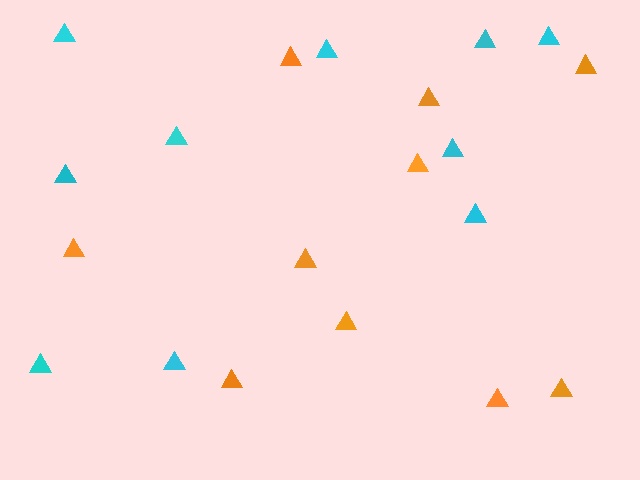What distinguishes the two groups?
There are 2 groups: one group of orange triangles (10) and one group of cyan triangles (10).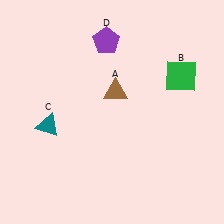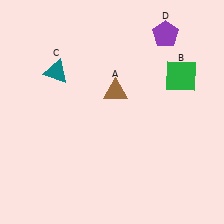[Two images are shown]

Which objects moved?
The objects that moved are: the teal triangle (C), the purple pentagon (D).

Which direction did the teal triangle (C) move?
The teal triangle (C) moved up.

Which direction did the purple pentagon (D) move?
The purple pentagon (D) moved right.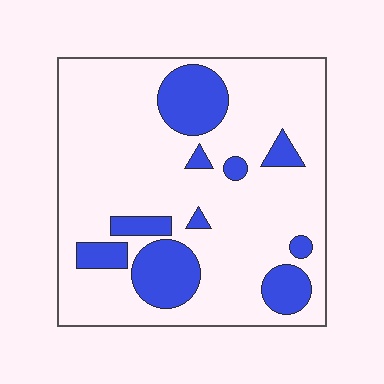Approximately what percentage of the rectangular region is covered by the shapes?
Approximately 20%.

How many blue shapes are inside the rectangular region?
10.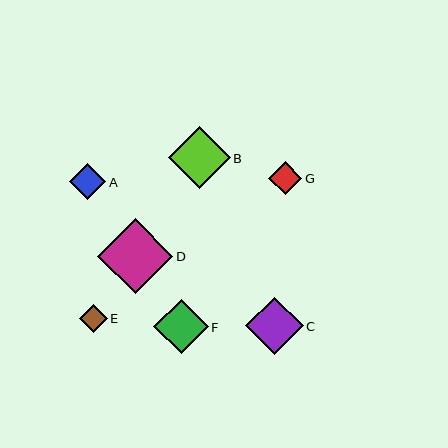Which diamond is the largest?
Diamond D is the largest with a size of approximately 75 pixels.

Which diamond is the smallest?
Diamond E is the smallest with a size of approximately 28 pixels.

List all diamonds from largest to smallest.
From largest to smallest: D, B, C, F, A, G, E.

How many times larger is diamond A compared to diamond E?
Diamond A is approximately 1.3 times the size of diamond E.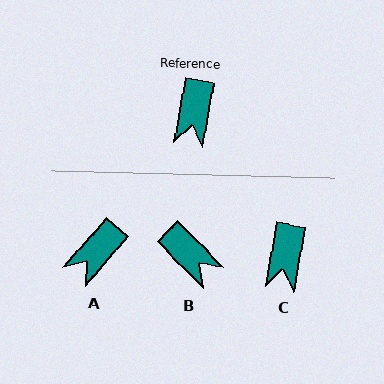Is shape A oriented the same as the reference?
No, it is off by about 31 degrees.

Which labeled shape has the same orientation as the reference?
C.